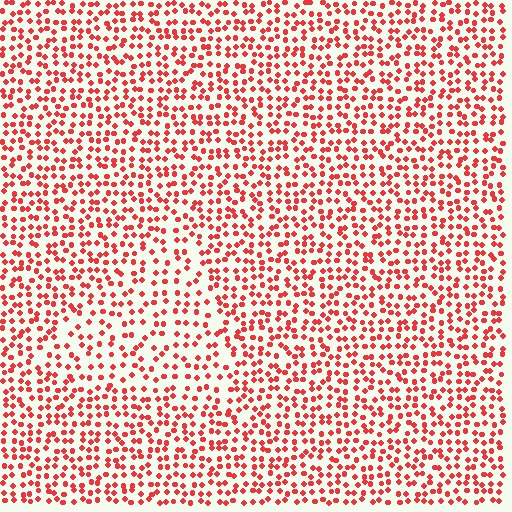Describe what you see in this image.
The image contains small red elements arranged at two different densities. A triangle-shaped region is visible where the elements are less densely packed than the surrounding area.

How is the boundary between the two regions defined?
The boundary is defined by a change in element density (approximately 1.5x ratio). All elements are the same color, size, and shape.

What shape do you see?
I see a triangle.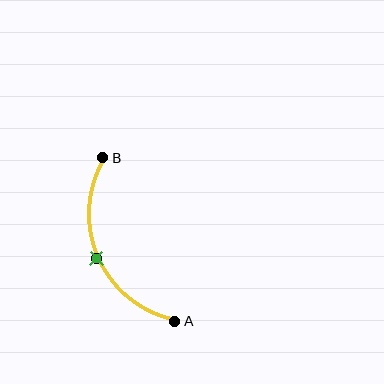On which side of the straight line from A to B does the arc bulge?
The arc bulges to the left of the straight line connecting A and B.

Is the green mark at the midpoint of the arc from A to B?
Yes. The green mark lies on the arc at equal arc-length from both A and B — it is the arc midpoint.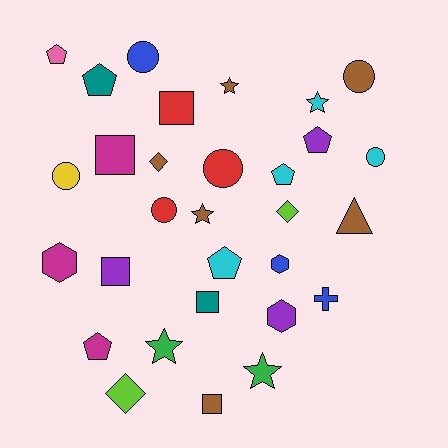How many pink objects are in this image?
There is 1 pink object.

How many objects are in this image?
There are 30 objects.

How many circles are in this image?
There are 6 circles.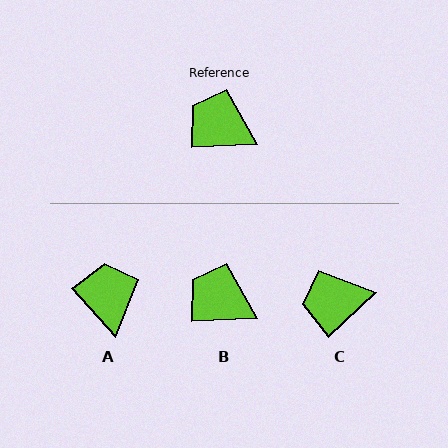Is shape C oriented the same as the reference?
No, it is off by about 40 degrees.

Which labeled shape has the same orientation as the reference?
B.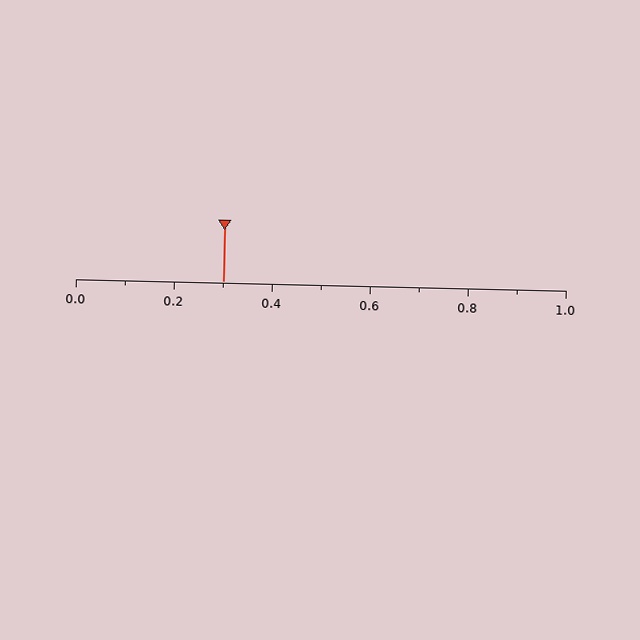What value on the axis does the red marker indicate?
The marker indicates approximately 0.3.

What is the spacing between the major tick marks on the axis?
The major ticks are spaced 0.2 apart.